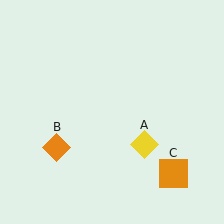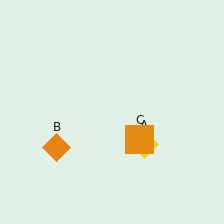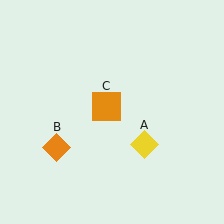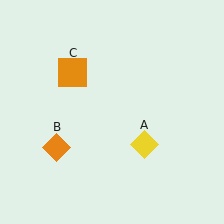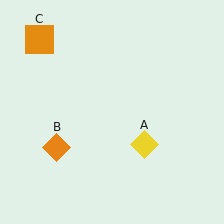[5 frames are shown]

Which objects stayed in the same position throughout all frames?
Yellow diamond (object A) and orange diamond (object B) remained stationary.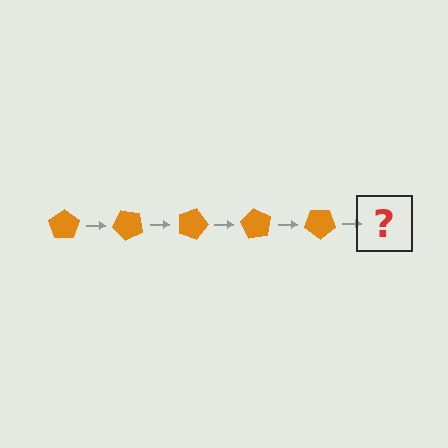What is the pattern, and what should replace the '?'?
The pattern is that the pentagon rotates 45 degrees each step. The '?' should be an orange pentagon rotated 225 degrees.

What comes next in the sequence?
The next element should be an orange pentagon rotated 225 degrees.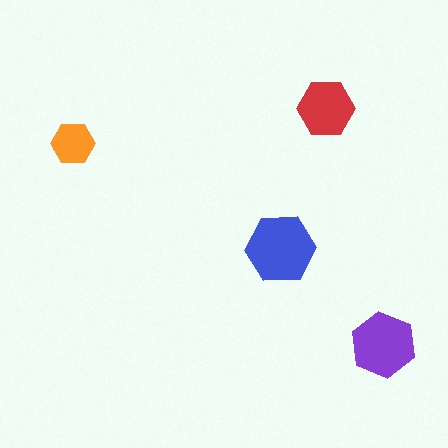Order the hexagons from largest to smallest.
the blue one, the purple one, the red one, the orange one.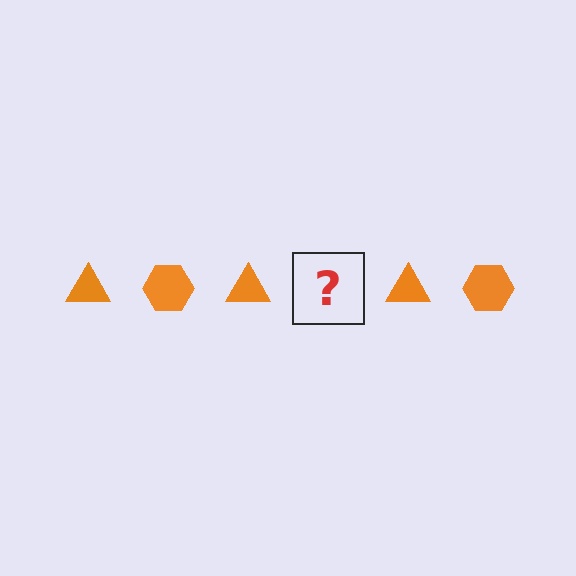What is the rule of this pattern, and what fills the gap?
The rule is that the pattern cycles through triangle, hexagon shapes in orange. The gap should be filled with an orange hexagon.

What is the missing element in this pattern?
The missing element is an orange hexagon.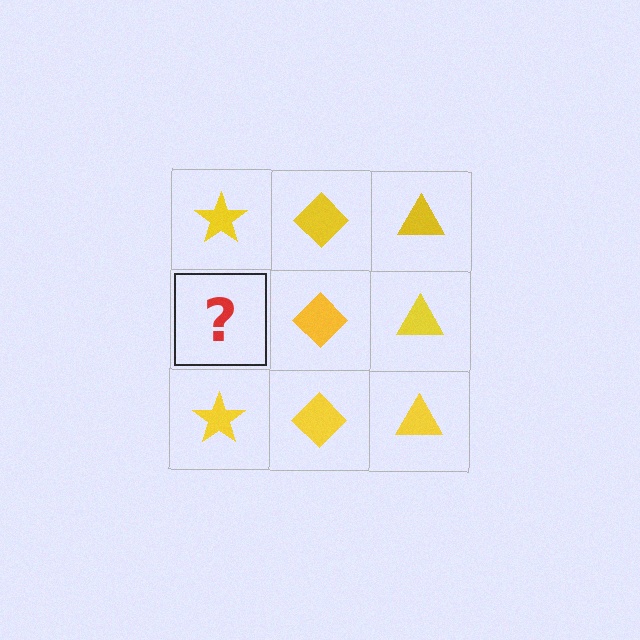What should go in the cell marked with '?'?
The missing cell should contain a yellow star.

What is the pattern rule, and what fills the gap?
The rule is that each column has a consistent shape. The gap should be filled with a yellow star.